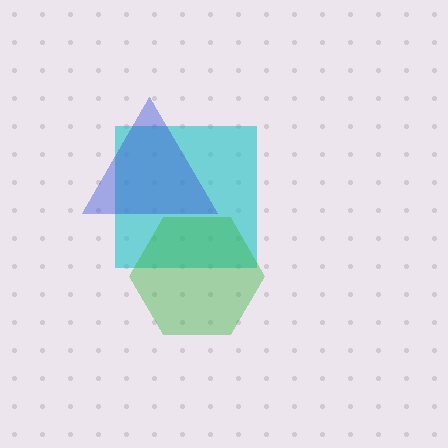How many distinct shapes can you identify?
There are 3 distinct shapes: a cyan square, a blue triangle, a green hexagon.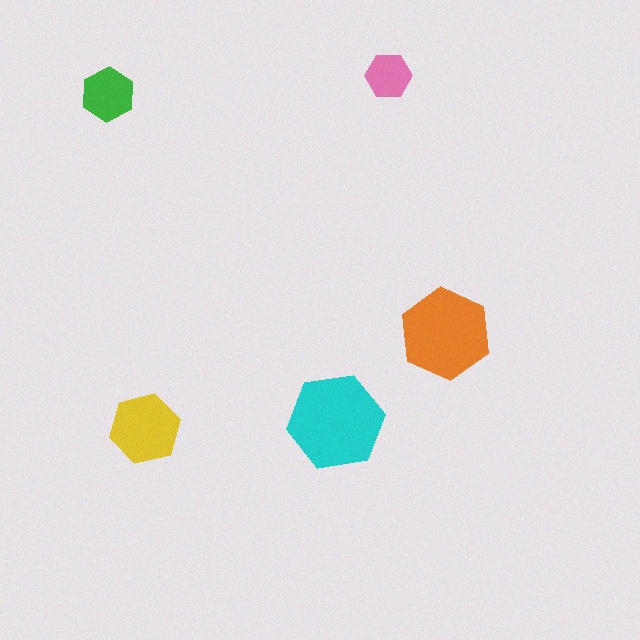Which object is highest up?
The pink hexagon is topmost.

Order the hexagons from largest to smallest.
the cyan one, the orange one, the yellow one, the green one, the pink one.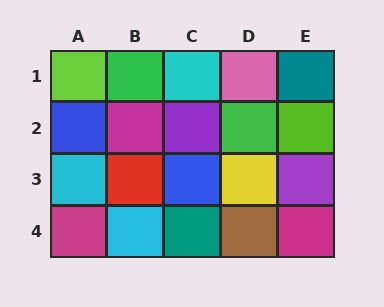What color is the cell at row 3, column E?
Purple.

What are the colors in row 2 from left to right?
Blue, magenta, purple, green, lime.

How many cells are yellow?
1 cell is yellow.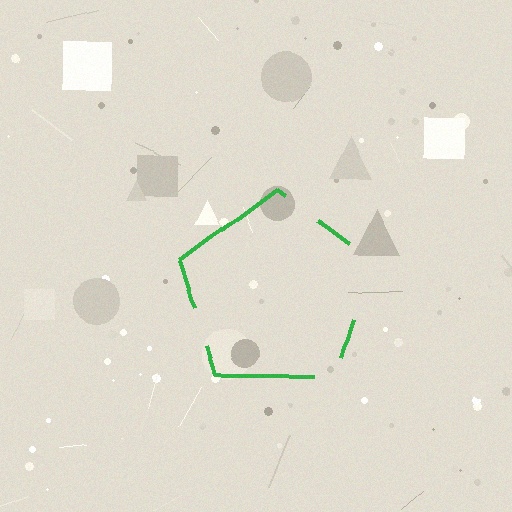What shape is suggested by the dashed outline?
The dashed outline suggests a pentagon.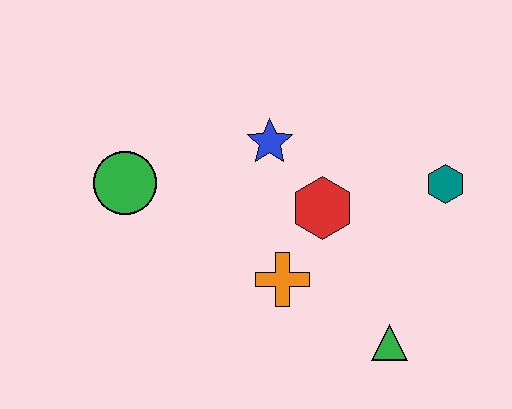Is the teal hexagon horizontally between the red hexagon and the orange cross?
No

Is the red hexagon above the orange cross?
Yes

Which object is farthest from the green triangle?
The green circle is farthest from the green triangle.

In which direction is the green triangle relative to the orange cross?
The green triangle is to the right of the orange cross.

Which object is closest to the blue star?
The red hexagon is closest to the blue star.